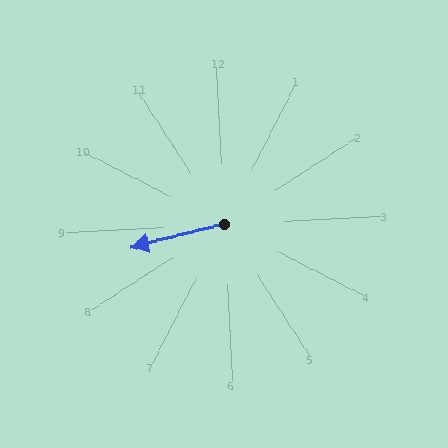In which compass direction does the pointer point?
West.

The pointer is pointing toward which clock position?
Roughly 9 o'clock.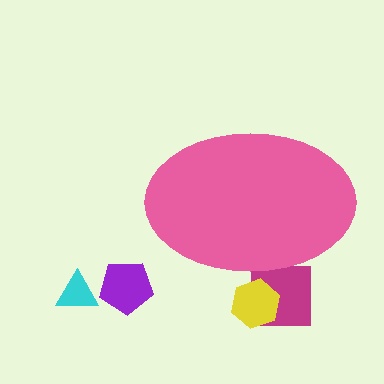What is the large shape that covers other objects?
A pink ellipse.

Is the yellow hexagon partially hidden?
Yes, the yellow hexagon is partially hidden behind the pink ellipse.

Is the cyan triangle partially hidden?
No, the cyan triangle is fully visible.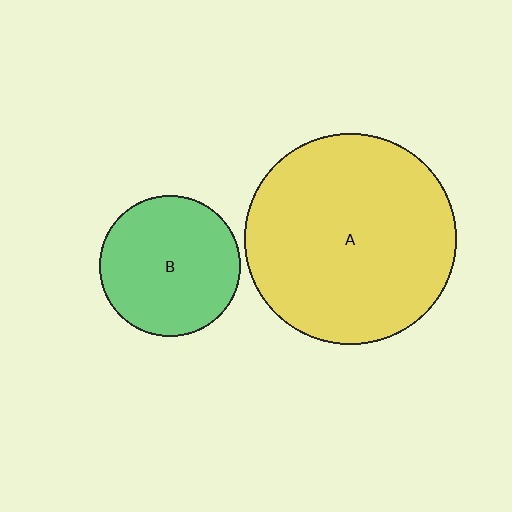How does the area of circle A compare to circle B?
Approximately 2.3 times.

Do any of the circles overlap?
No, none of the circles overlap.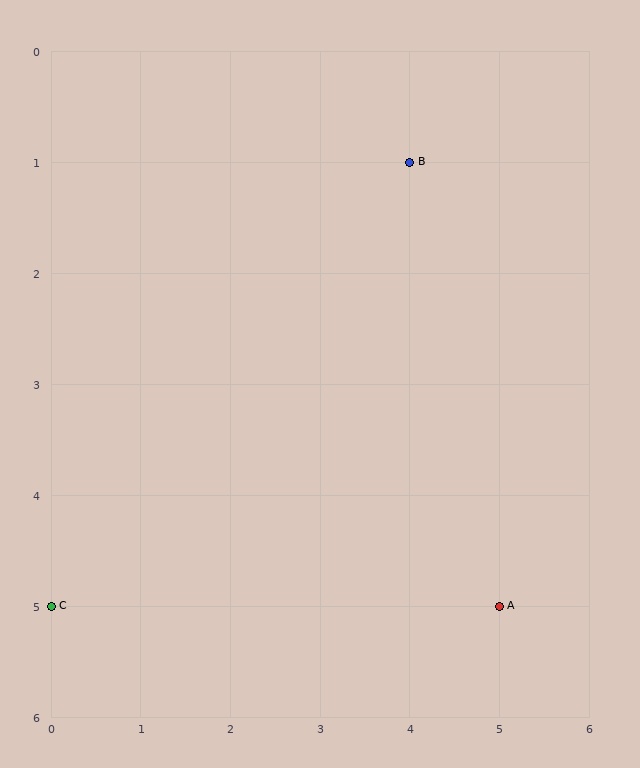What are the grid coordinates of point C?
Point C is at grid coordinates (0, 5).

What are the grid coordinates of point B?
Point B is at grid coordinates (4, 1).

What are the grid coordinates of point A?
Point A is at grid coordinates (5, 5).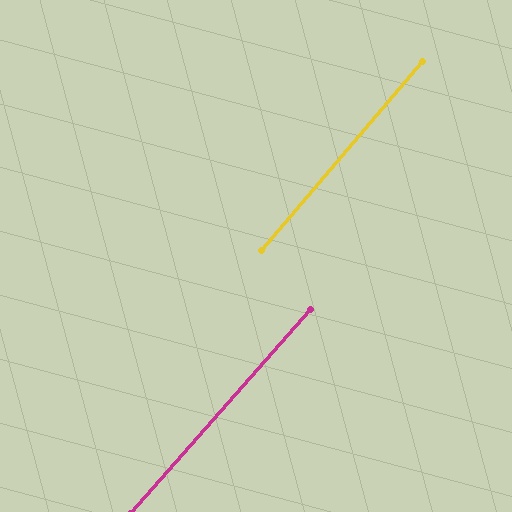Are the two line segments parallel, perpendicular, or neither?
Parallel — their directions differ by only 0.9°.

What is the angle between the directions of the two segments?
Approximately 1 degree.